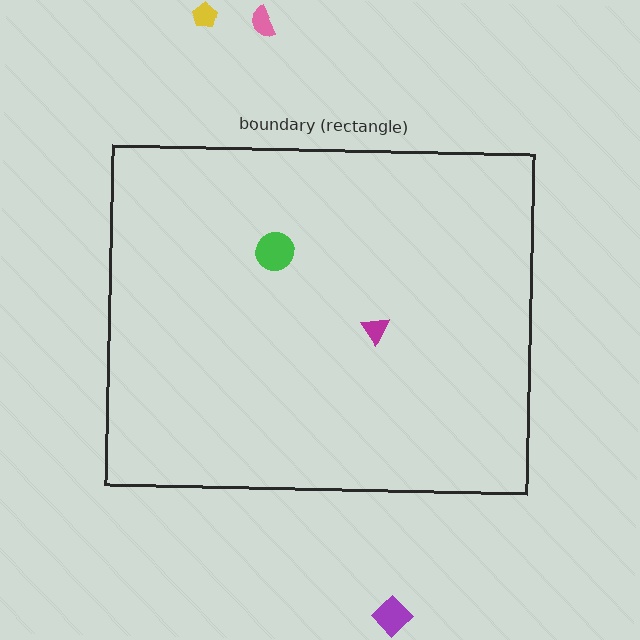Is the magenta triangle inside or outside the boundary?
Inside.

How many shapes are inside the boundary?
2 inside, 3 outside.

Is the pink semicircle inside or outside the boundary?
Outside.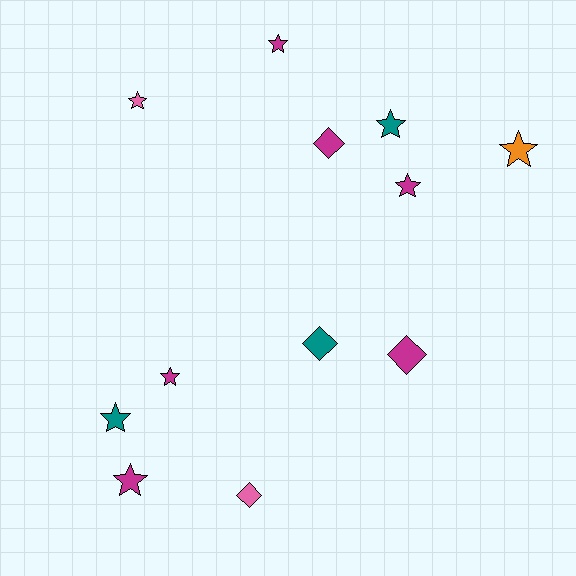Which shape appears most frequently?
Star, with 8 objects.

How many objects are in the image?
There are 12 objects.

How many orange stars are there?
There is 1 orange star.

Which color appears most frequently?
Magenta, with 6 objects.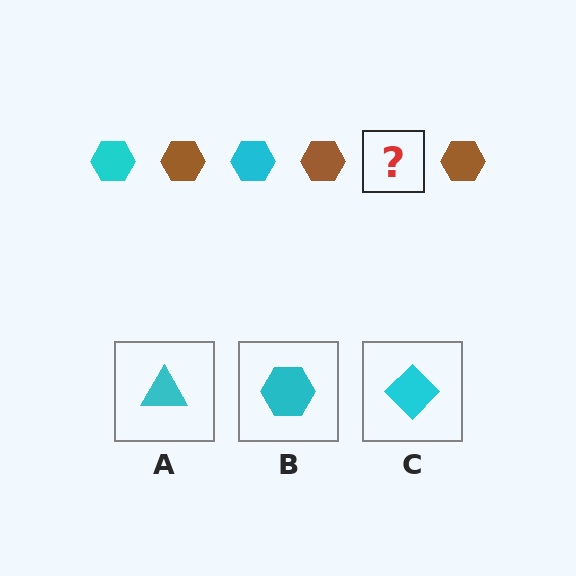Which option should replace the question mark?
Option B.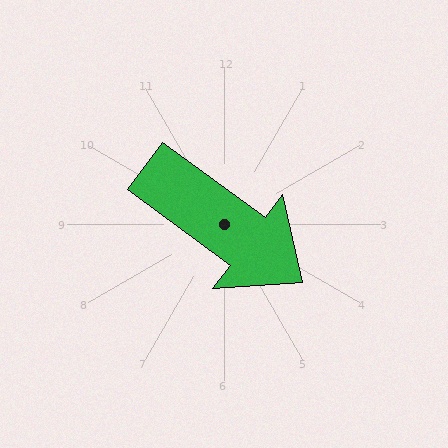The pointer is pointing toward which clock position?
Roughly 4 o'clock.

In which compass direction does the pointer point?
Southeast.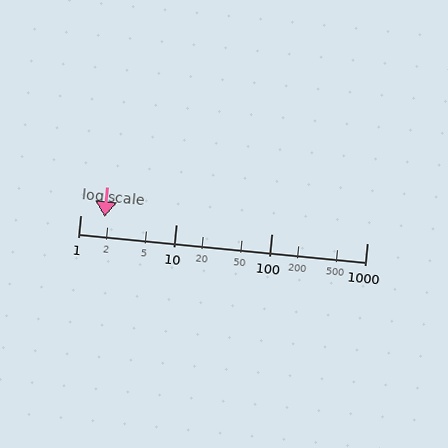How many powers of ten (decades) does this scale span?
The scale spans 3 decades, from 1 to 1000.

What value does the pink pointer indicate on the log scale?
The pointer indicates approximately 1.8.